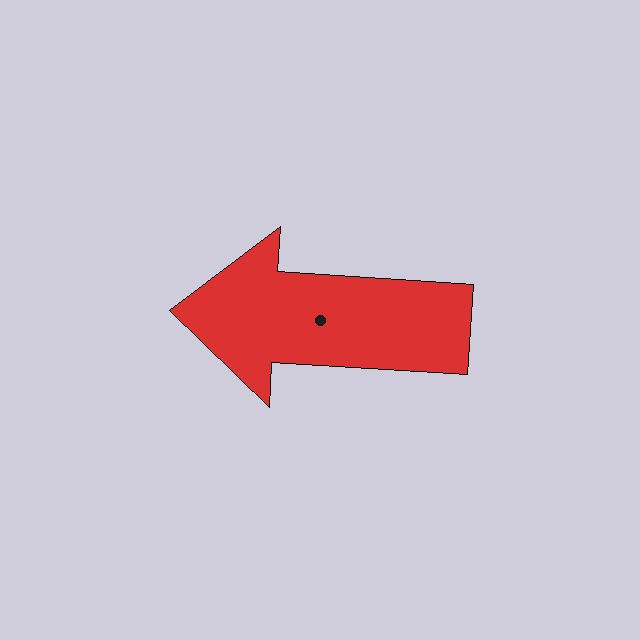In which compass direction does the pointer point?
West.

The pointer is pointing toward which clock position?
Roughly 9 o'clock.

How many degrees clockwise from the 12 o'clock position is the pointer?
Approximately 274 degrees.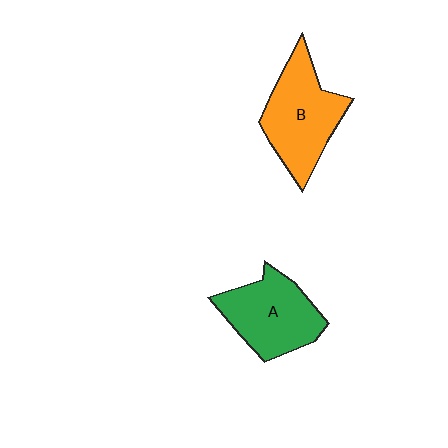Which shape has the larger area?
Shape B (orange).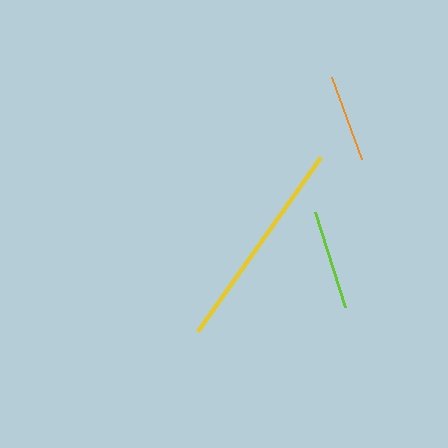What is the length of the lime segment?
The lime segment is approximately 100 pixels long.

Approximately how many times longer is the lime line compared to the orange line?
The lime line is approximately 1.1 times the length of the orange line.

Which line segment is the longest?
The yellow line is the longest at approximately 213 pixels.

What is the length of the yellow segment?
The yellow segment is approximately 213 pixels long.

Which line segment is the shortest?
The orange line is the shortest at approximately 88 pixels.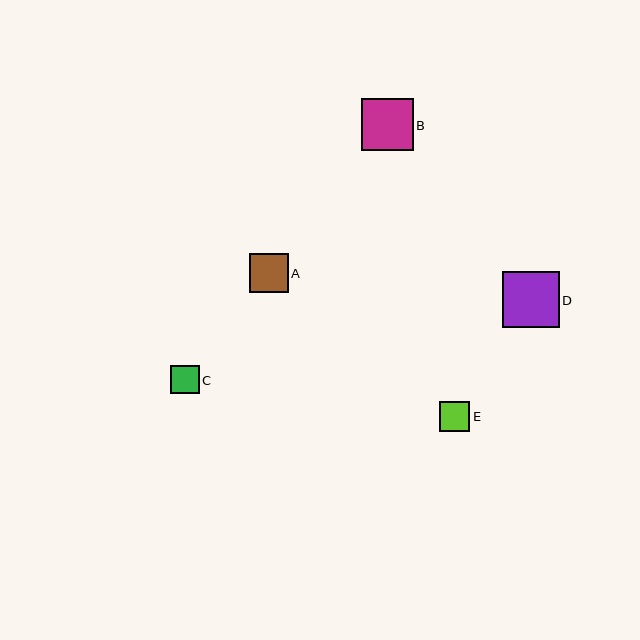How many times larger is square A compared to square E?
Square A is approximately 1.3 times the size of square E.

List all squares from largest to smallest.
From largest to smallest: D, B, A, E, C.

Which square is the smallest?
Square C is the smallest with a size of approximately 29 pixels.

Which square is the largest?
Square D is the largest with a size of approximately 56 pixels.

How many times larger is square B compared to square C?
Square B is approximately 1.8 times the size of square C.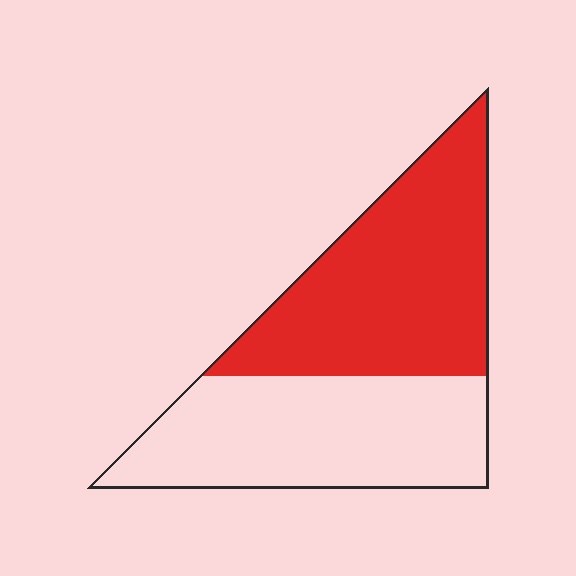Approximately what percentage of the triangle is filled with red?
Approximately 50%.